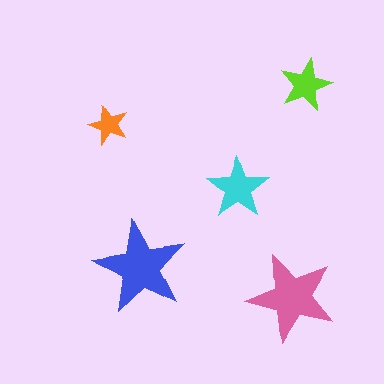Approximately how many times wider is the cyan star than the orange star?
About 1.5 times wider.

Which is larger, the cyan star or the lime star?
The cyan one.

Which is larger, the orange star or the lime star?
The lime one.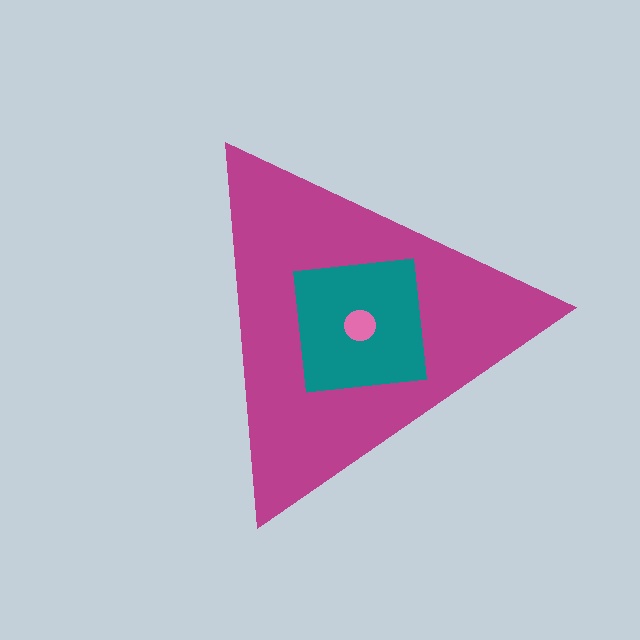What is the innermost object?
The pink circle.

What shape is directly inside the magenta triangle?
The teal square.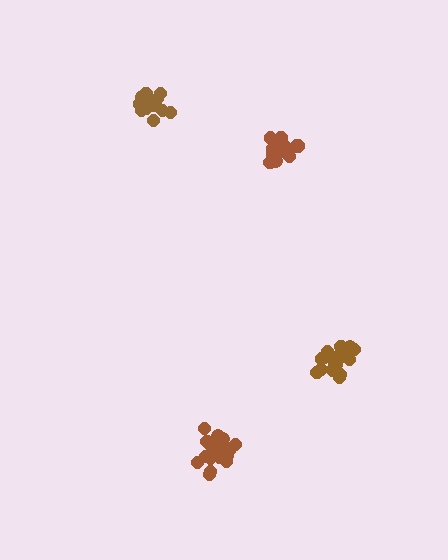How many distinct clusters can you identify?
There are 4 distinct clusters.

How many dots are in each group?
Group 1: 20 dots, Group 2: 20 dots, Group 3: 18 dots, Group 4: 16 dots (74 total).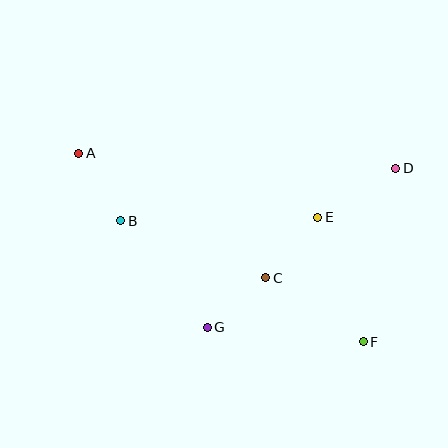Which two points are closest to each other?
Points C and G are closest to each other.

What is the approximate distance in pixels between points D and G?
The distance between D and G is approximately 247 pixels.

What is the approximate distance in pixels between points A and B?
The distance between A and B is approximately 80 pixels.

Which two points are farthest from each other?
Points A and F are farthest from each other.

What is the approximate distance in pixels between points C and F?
The distance between C and F is approximately 117 pixels.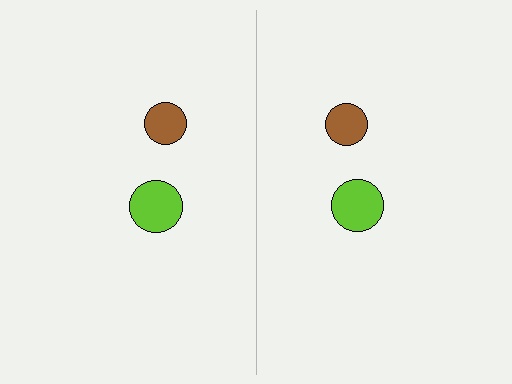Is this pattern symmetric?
Yes, this pattern has bilateral (reflection) symmetry.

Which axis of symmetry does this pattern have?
The pattern has a vertical axis of symmetry running through the center of the image.